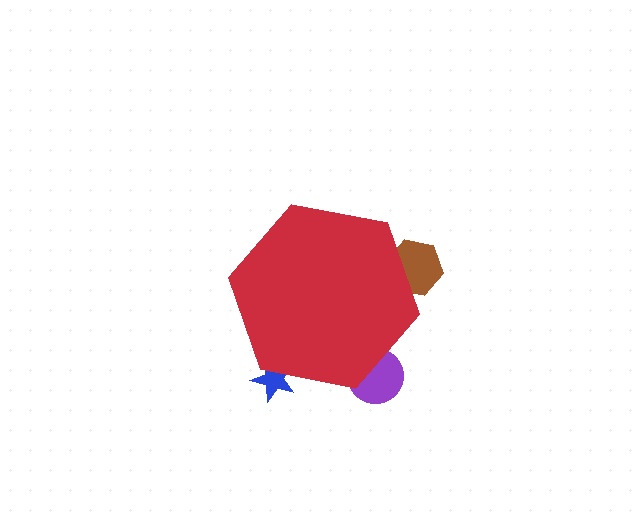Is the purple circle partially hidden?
Yes, the purple circle is partially hidden behind the red hexagon.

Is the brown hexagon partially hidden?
Yes, the brown hexagon is partially hidden behind the red hexagon.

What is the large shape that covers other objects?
A red hexagon.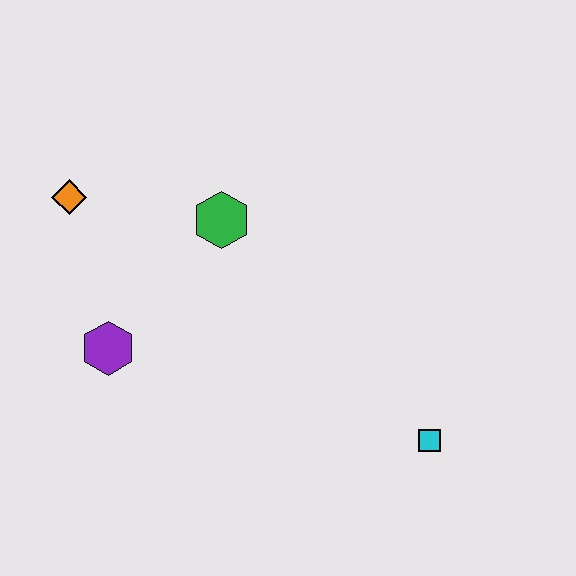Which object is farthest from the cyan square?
The orange diamond is farthest from the cyan square.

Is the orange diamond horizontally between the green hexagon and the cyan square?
No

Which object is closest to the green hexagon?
The orange diamond is closest to the green hexagon.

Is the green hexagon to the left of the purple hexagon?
No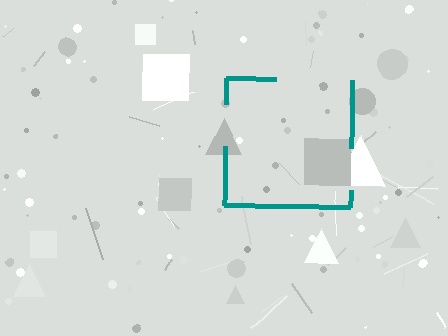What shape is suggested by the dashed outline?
The dashed outline suggests a square.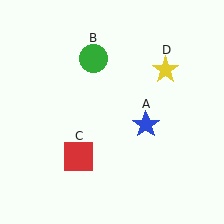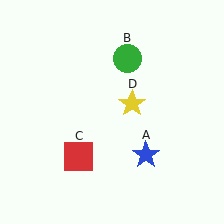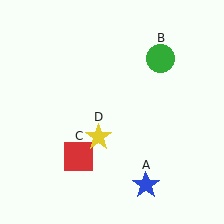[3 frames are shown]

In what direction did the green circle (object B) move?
The green circle (object B) moved right.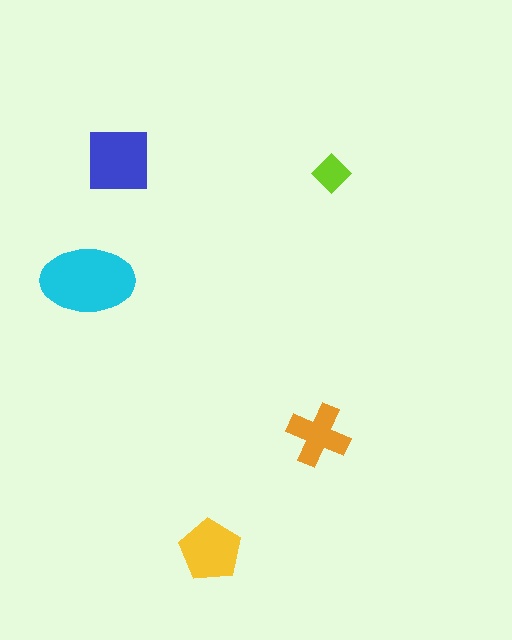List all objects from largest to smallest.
The cyan ellipse, the blue square, the yellow pentagon, the orange cross, the lime diamond.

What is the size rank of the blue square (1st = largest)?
2nd.